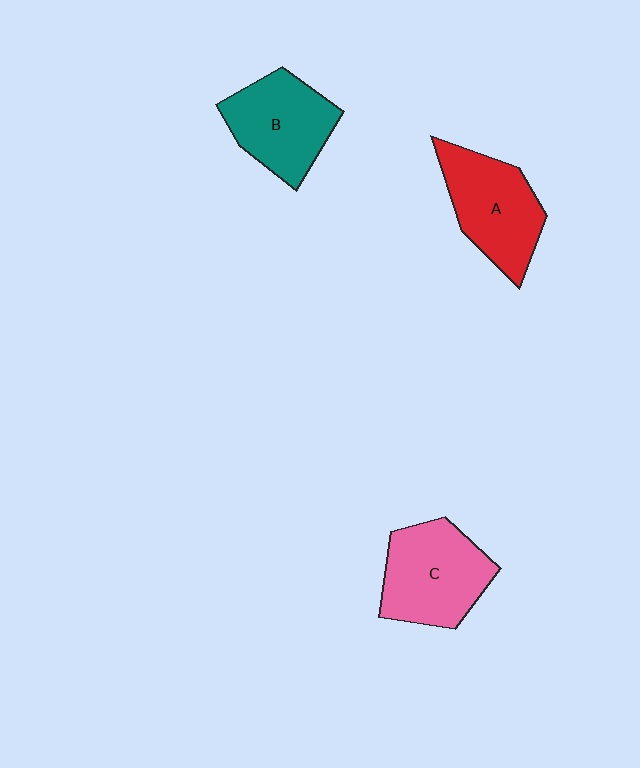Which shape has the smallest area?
Shape B (teal).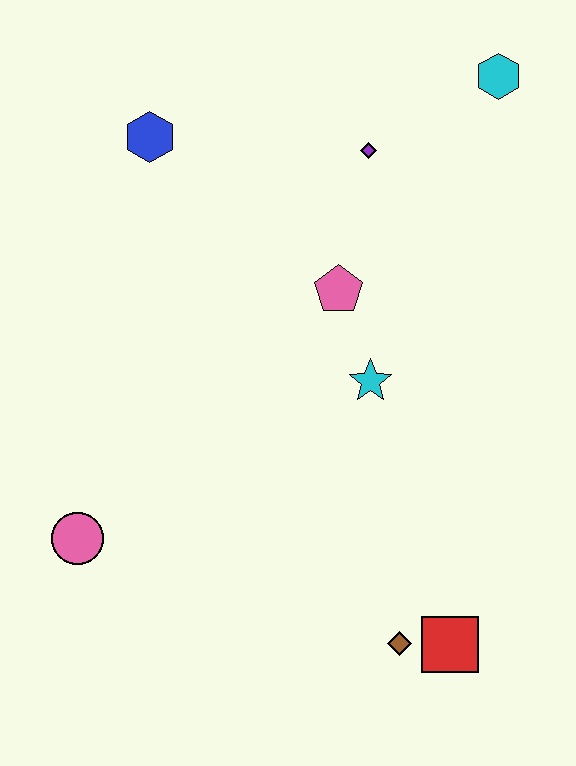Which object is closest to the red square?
The brown diamond is closest to the red square.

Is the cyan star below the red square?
No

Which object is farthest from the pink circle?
The cyan hexagon is farthest from the pink circle.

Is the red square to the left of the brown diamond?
No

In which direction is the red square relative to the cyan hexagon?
The red square is below the cyan hexagon.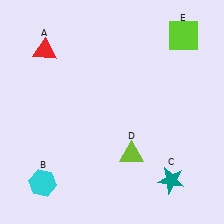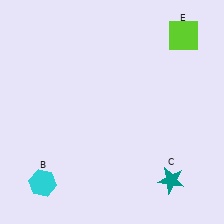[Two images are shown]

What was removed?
The lime triangle (D), the red triangle (A) were removed in Image 2.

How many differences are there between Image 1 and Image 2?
There are 2 differences between the two images.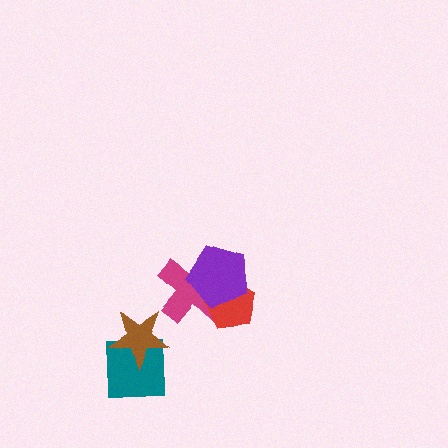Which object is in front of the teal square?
The brown star is in front of the teal square.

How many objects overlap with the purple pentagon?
2 objects overlap with the purple pentagon.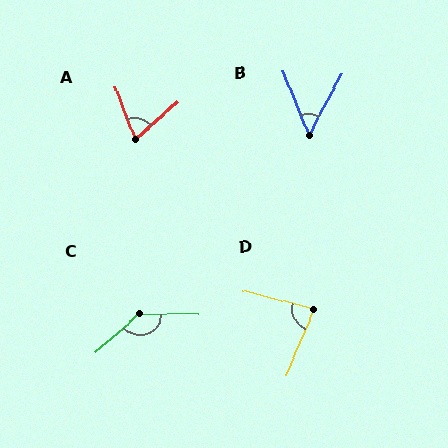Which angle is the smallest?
B, at approximately 51 degrees.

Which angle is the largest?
C, at approximately 138 degrees.